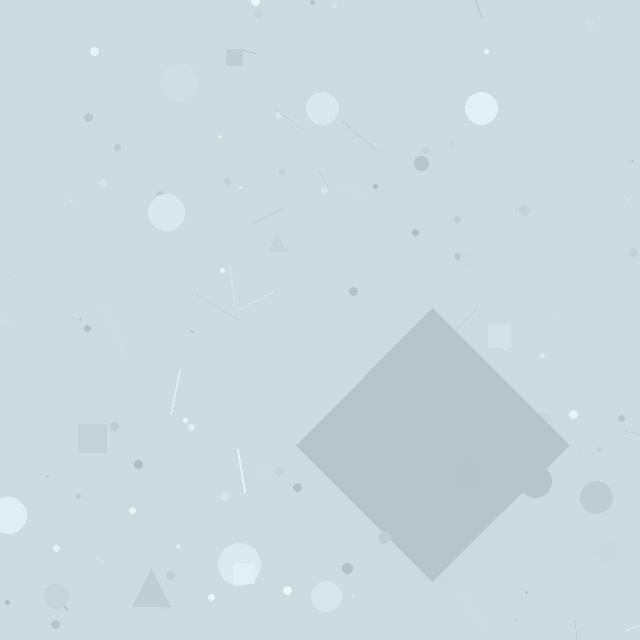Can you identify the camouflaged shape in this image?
The camouflaged shape is a diamond.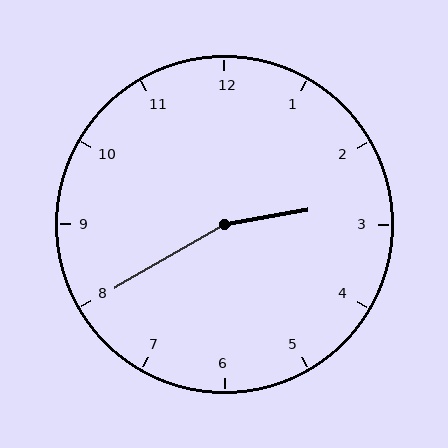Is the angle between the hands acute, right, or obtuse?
It is obtuse.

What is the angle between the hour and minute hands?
Approximately 160 degrees.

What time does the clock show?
2:40.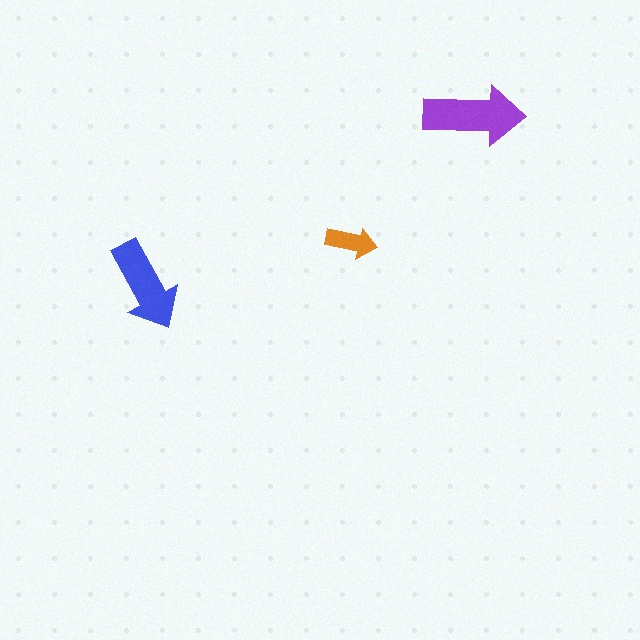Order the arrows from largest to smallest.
the purple one, the blue one, the orange one.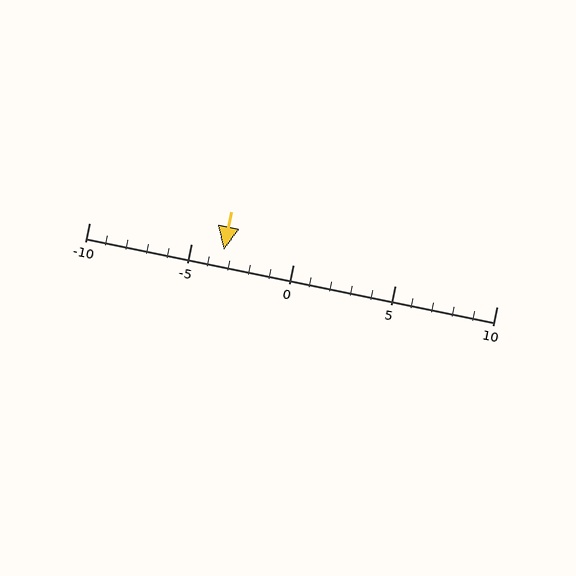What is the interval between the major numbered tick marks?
The major tick marks are spaced 5 units apart.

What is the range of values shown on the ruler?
The ruler shows values from -10 to 10.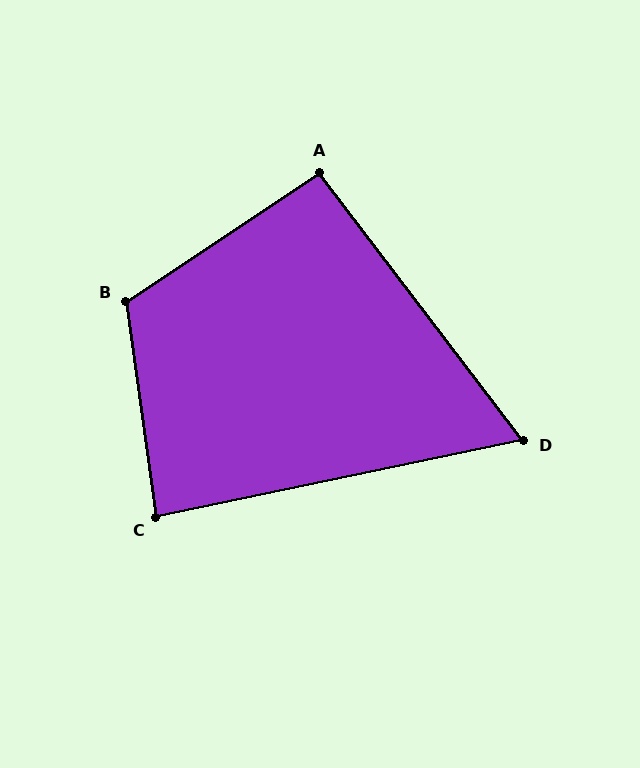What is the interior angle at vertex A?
Approximately 94 degrees (approximately right).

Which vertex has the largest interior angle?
B, at approximately 116 degrees.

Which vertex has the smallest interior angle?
D, at approximately 64 degrees.